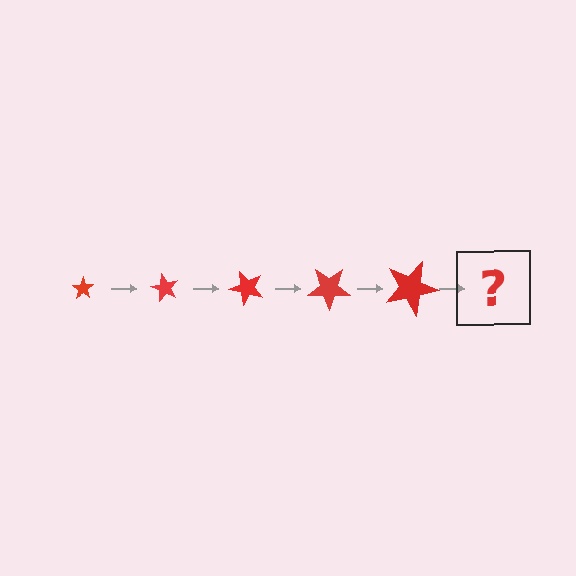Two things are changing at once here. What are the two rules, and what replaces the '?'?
The two rules are that the star grows larger each step and it rotates 60 degrees each step. The '?' should be a star, larger than the previous one and rotated 300 degrees from the start.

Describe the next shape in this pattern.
It should be a star, larger than the previous one and rotated 300 degrees from the start.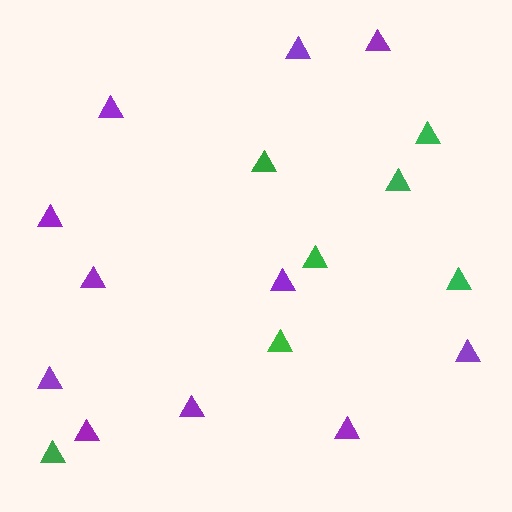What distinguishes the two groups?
There are 2 groups: one group of green triangles (7) and one group of purple triangles (11).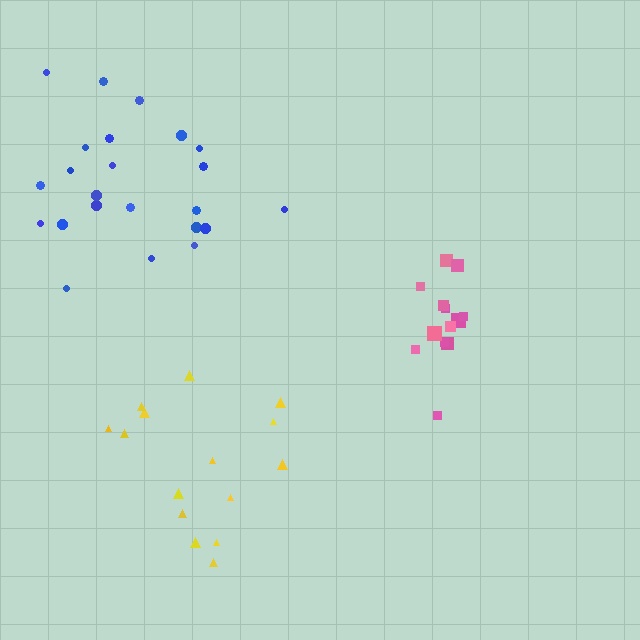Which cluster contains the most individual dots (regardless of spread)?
Blue (23).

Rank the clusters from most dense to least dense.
pink, blue, yellow.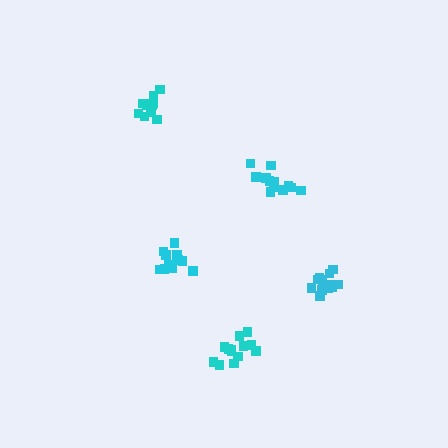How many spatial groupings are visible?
There are 5 spatial groupings.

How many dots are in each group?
Group 1: 12 dots, Group 2: 16 dots, Group 3: 10 dots, Group 4: 11 dots, Group 5: 13 dots (62 total).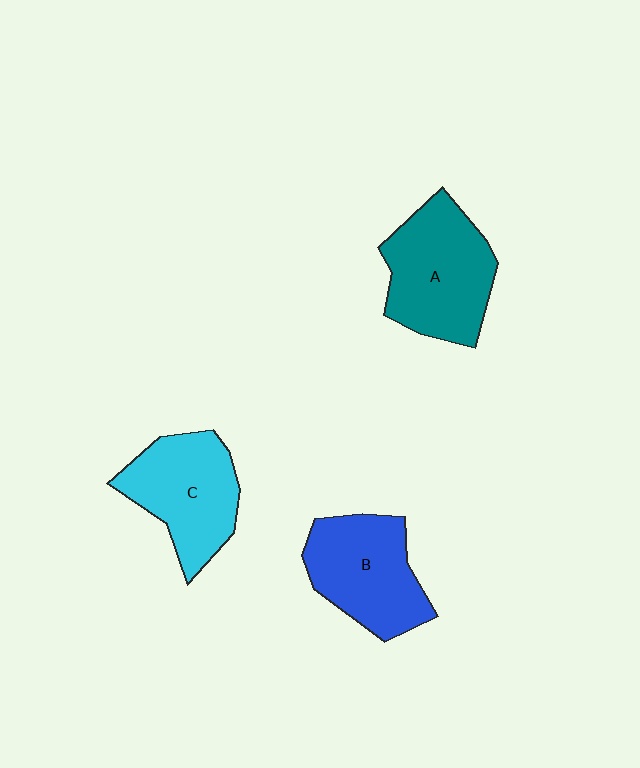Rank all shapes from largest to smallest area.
From largest to smallest: A (teal), B (blue), C (cyan).